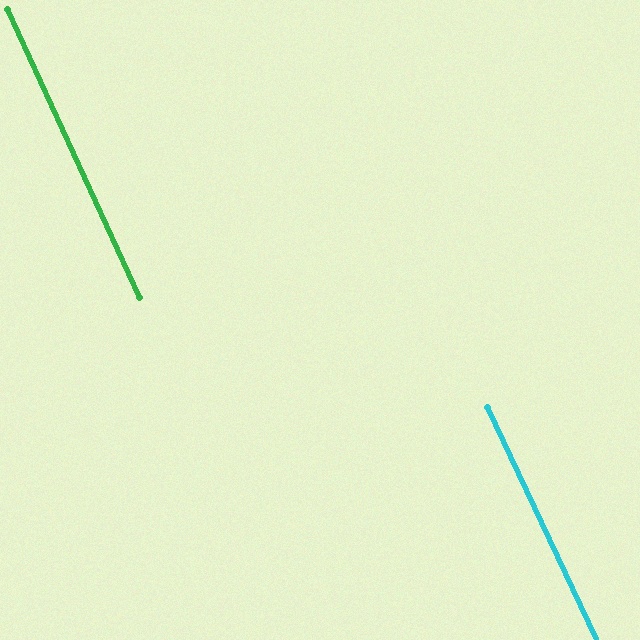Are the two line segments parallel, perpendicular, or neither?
Parallel — their directions differ by only 0.6°.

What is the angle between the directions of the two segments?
Approximately 1 degree.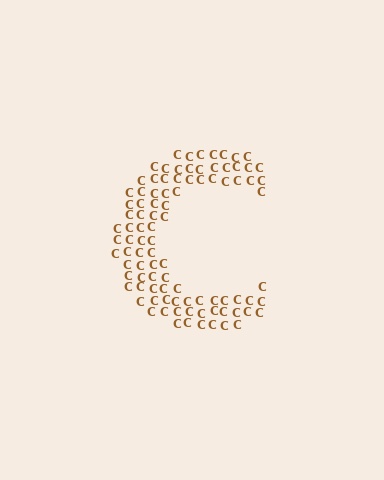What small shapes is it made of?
It is made of small letter C's.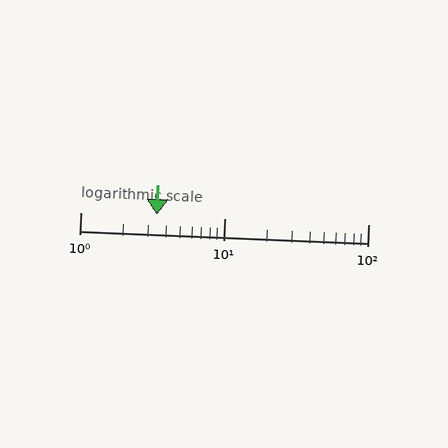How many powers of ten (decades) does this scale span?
The scale spans 2 decades, from 1 to 100.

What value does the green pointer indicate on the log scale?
The pointer indicates approximately 3.4.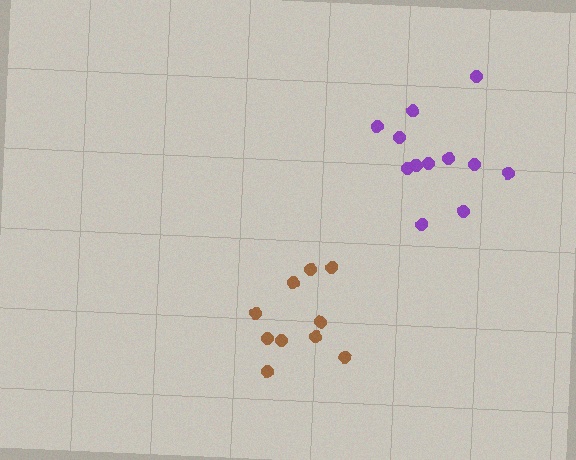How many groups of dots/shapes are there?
There are 2 groups.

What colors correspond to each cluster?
The clusters are colored: brown, purple.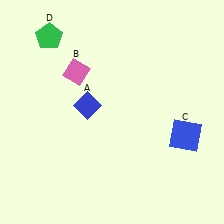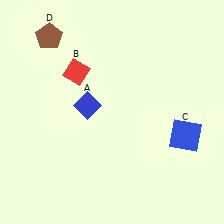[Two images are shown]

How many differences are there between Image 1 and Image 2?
There are 2 differences between the two images.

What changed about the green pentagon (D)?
In Image 1, D is green. In Image 2, it changed to brown.